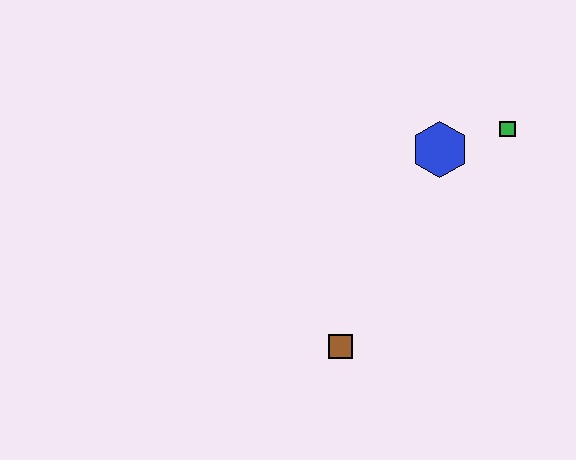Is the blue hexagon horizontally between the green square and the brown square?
Yes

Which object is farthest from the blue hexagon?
The brown square is farthest from the blue hexagon.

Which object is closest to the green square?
The blue hexagon is closest to the green square.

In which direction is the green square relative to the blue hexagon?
The green square is to the right of the blue hexagon.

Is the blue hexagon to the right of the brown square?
Yes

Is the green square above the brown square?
Yes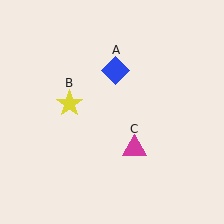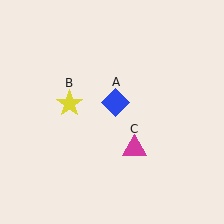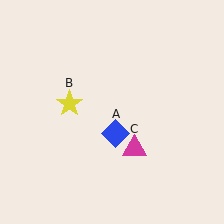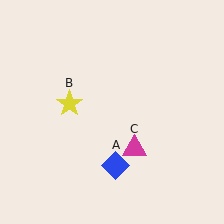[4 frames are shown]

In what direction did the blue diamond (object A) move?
The blue diamond (object A) moved down.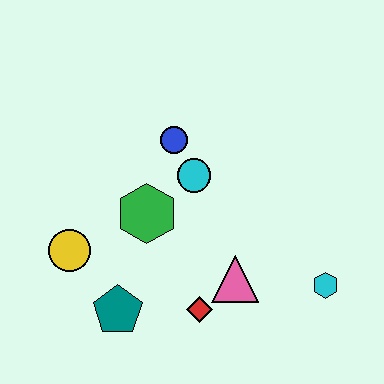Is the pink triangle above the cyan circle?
No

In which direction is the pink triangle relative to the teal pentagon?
The pink triangle is to the right of the teal pentagon.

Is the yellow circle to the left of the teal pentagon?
Yes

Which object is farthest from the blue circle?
The cyan hexagon is farthest from the blue circle.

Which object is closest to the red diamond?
The pink triangle is closest to the red diamond.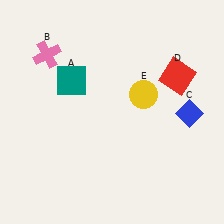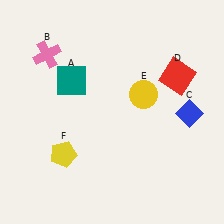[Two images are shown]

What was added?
A yellow pentagon (F) was added in Image 2.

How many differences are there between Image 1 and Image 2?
There is 1 difference between the two images.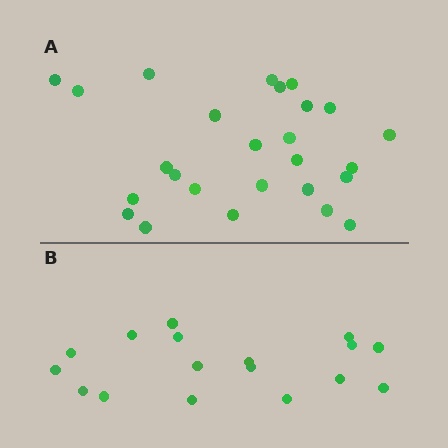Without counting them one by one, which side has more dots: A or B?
Region A (the top region) has more dots.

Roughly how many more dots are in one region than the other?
Region A has roughly 8 or so more dots than region B.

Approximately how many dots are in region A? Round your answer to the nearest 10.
About 30 dots. (The exact count is 26, which rounds to 30.)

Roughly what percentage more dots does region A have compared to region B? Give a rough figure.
About 55% more.